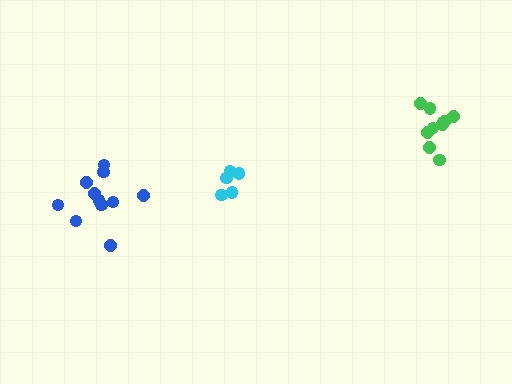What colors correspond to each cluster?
The clusters are colored: blue, green, cyan.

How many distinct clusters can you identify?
There are 3 distinct clusters.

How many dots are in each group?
Group 1: 11 dots, Group 2: 10 dots, Group 3: 5 dots (26 total).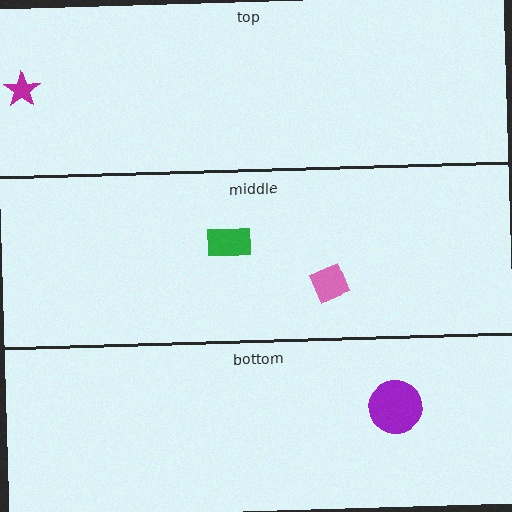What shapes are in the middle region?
The green rectangle, the pink diamond.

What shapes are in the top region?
The magenta star.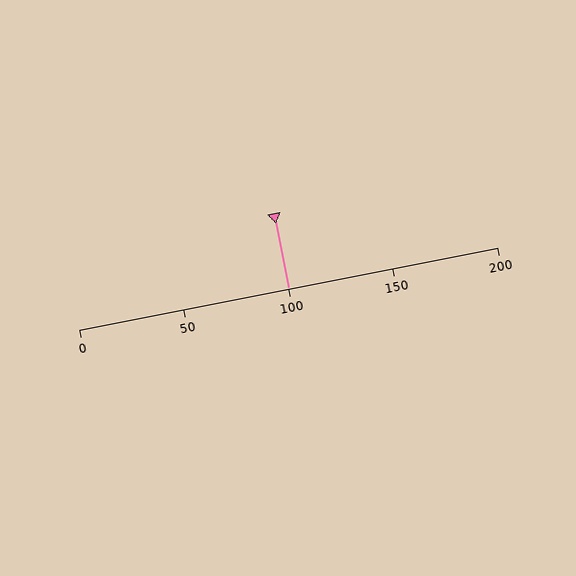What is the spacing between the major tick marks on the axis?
The major ticks are spaced 50 apart.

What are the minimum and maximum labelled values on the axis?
The axis runs from 0 to 200.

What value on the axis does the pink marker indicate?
The marker indicates approximately 100.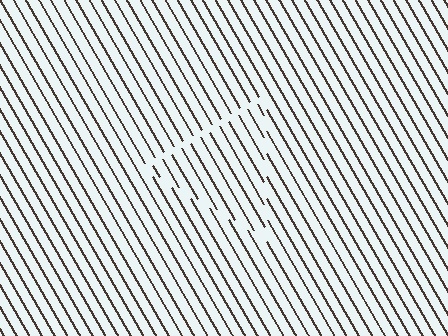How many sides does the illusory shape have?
3 sides — the line-ends trace a triangle.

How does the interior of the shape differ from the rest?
The interior of the shape contains the same grating, shifted by half a period — the contour is defined by the phase discontinuity where line-ends from the inner and outer gratings abut.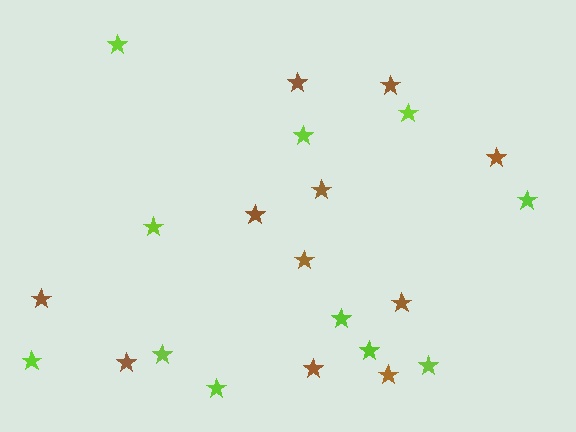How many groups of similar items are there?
There are 2 groups: one group of lime stars (11) and one group of brown stars (11).